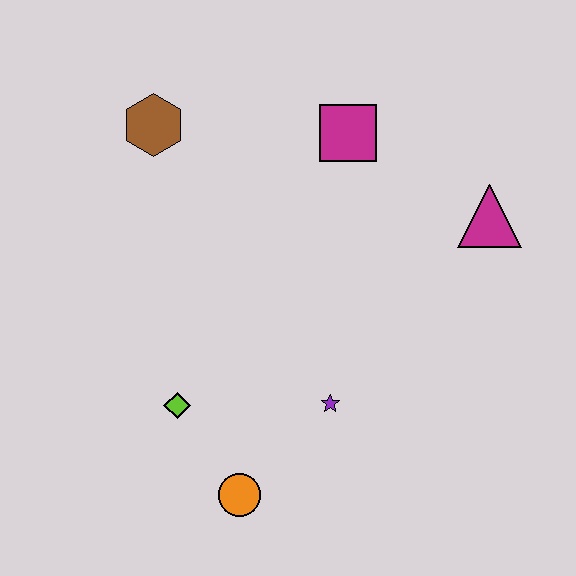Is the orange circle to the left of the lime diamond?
No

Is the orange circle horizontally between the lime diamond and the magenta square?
Yes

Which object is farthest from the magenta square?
The orange circle is farthest from the magenta square.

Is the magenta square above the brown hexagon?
No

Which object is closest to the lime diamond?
The orange circle is closest to the lime diamond.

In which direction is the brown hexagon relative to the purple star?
The brown hexagon is above the purple star.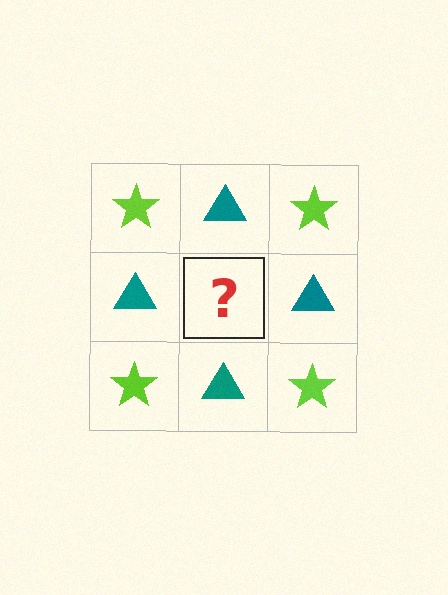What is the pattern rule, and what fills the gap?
The rule is that it alternates lime star and teal triangle in a checkerboard pattern. The gap should be filled with a lime star.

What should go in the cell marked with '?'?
The missing cell should contain a lime star.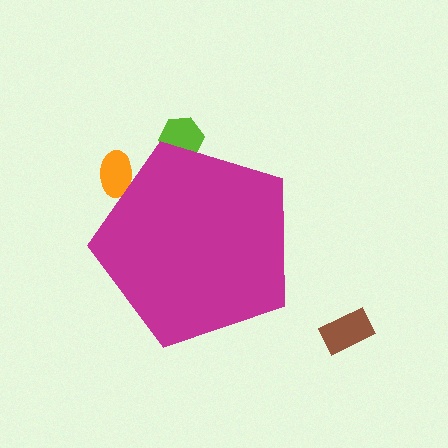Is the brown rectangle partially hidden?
No, the brown rectangle is fully visible.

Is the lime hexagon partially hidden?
Yes, the lime hexagon is partially hidden behind the magenta pentagon.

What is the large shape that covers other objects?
A magenta pentagon.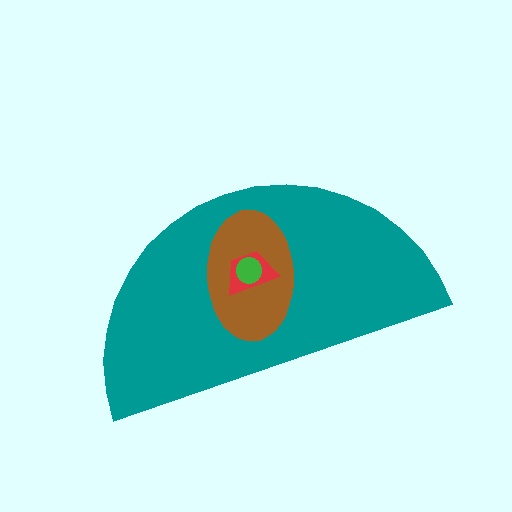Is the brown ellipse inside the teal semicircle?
Yes.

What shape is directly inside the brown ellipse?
The red trapezoid.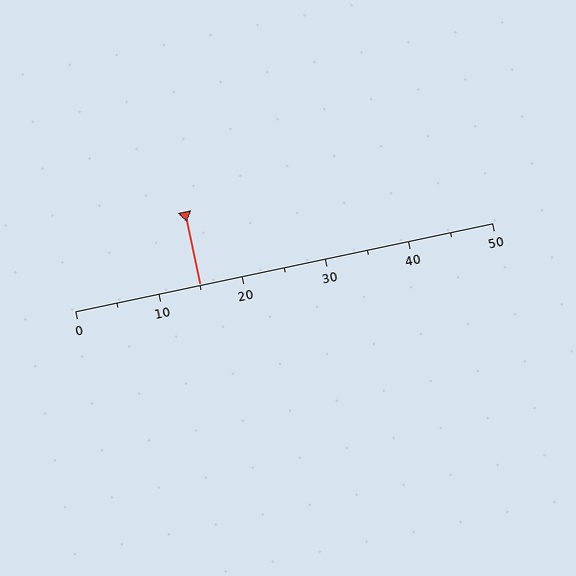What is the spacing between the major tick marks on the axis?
The major ticks are spaced 10 apart.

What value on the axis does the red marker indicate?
The marker indicates approximately 15.